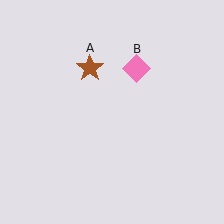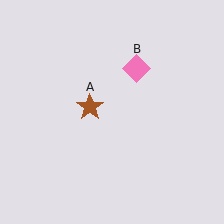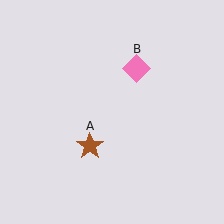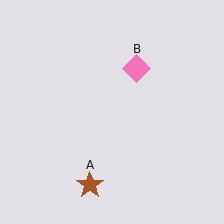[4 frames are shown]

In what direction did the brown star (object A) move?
The brown star (object A) moved down.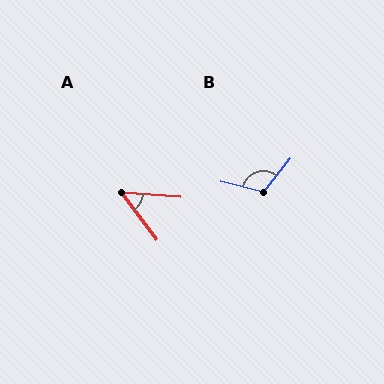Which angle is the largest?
B, at approximately 114 degrees.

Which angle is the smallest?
A, at approximately 49 degrees.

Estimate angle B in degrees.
Approximately 114 degrees.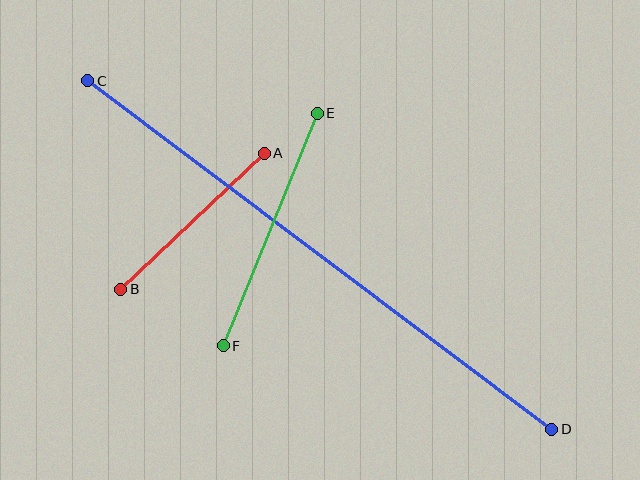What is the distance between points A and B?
The distance is approximately 198 pixels.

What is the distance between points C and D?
The distance is approximately 580 pixels.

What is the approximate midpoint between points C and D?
The midpoint is at approximately (320, 255) pixels.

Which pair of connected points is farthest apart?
Points C and D are farthest apart.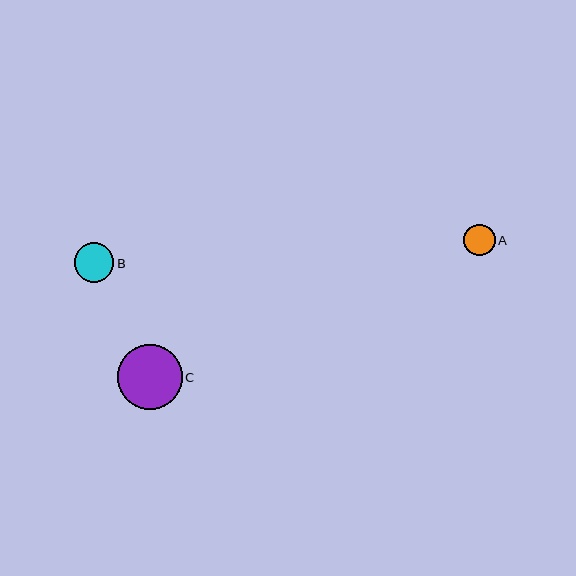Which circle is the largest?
Circle C is the largest with a size of approximately 65 pixels.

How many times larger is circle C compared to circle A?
Circle C is approximately 2.1 times the size of circle A.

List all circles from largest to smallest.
From largest to smallest: C, B, A.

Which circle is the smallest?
Circle A is the smallest with a size of approximately 31 pixels.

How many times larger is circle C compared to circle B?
Circle C is approximately 1.6 times the size of circle B.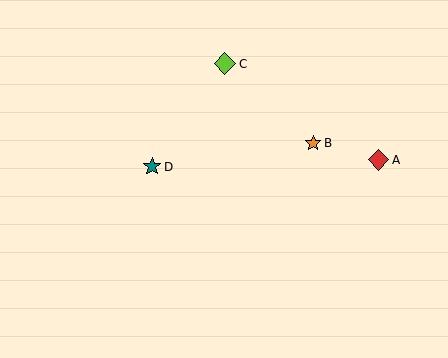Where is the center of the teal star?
The center of the teal star is at (152, 167).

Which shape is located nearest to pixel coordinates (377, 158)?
The red diamond (labeled A) at (379, 160) is nearest to that location.